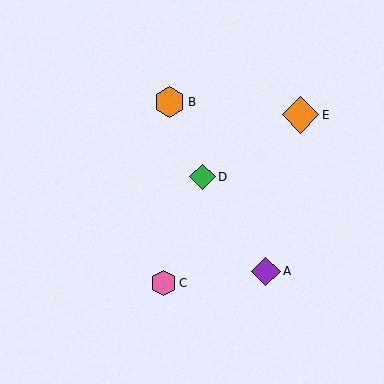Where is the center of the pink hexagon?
The center of the pink hexagon is at (164, 283).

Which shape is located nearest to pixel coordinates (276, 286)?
The purple diamond (labeled A) at (266, 271) is nearest to that location.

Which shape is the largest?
The orange diamond (labeled E) is the largest.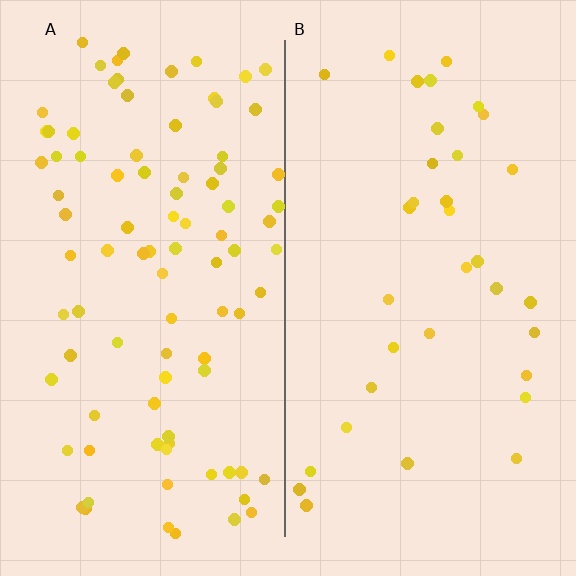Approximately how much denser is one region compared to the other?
Approximately 2.7× — region A over region B.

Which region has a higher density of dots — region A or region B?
A (the left).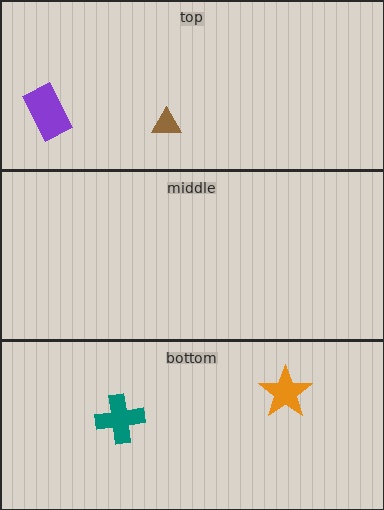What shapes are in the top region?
The purple rectangle, the brown triangle.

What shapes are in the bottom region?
The teal cross, the orange star.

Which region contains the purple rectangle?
The top region.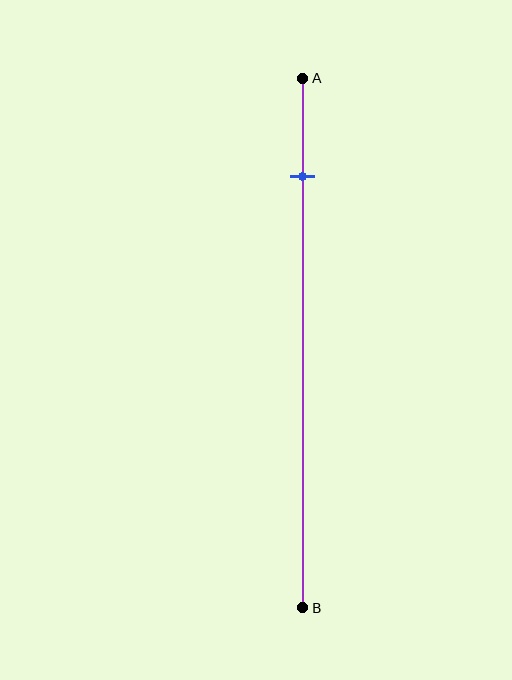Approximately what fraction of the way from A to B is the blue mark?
The blue mark is approximately 20% of the way from A to B.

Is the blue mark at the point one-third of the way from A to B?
No, the mark is at about 20% from A, not at the 33% one-third point.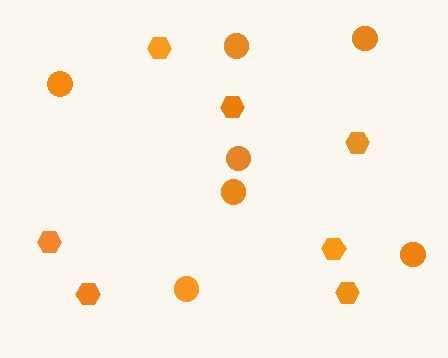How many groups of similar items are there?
There are 2 groups: one group of circles (7) and one group of hexagons (7).